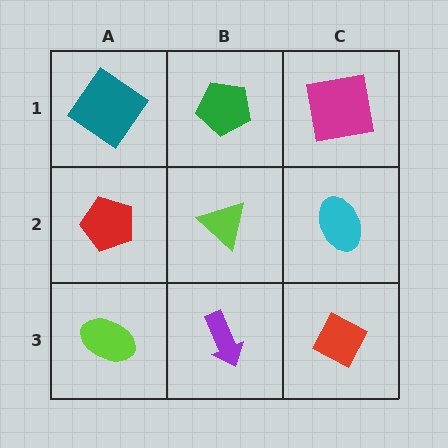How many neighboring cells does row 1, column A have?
2.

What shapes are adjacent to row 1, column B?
A lime triangle (row 2, column B), a teal diamond (row 1, column A), a magenta square (row 1, column C).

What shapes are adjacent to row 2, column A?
A teal diamond (row 1, column A), a lime ellipse (row 3, column A), a lime triangle (row 2, column B).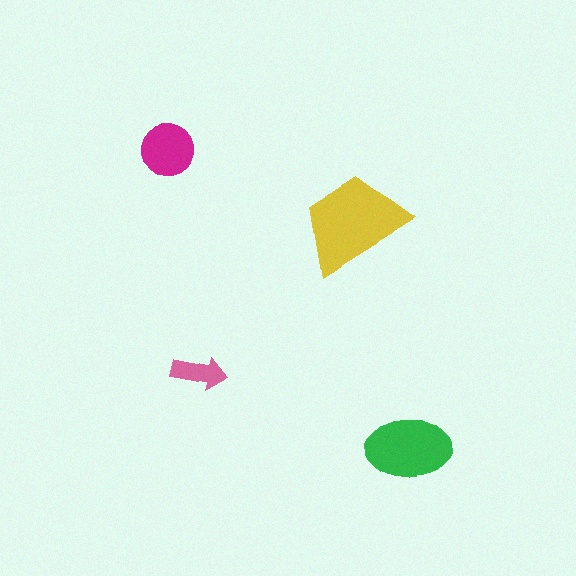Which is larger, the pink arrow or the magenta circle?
The magenta circle.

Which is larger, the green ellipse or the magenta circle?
The green ellipse.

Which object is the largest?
The yellow trapezoid.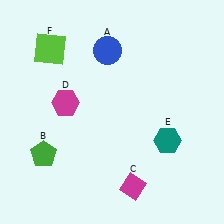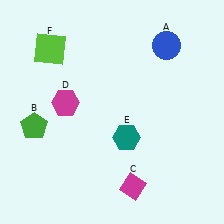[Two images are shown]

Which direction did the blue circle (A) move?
The blue circle (A) moved right.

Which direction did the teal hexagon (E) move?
The teal hexagon (E) moved left.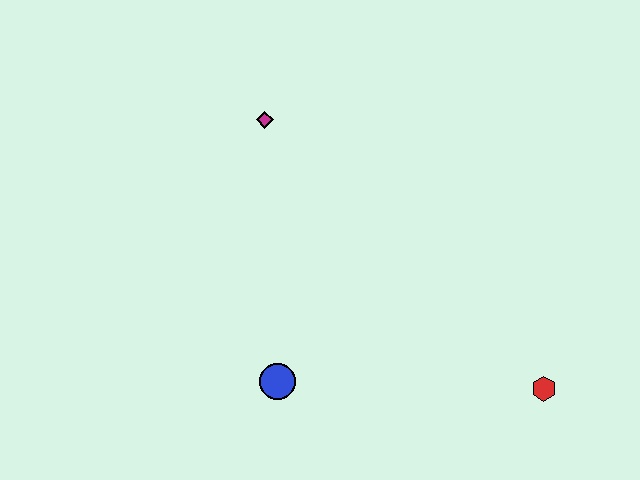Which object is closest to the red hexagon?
The blue circle is closest to the red hexagon.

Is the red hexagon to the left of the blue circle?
No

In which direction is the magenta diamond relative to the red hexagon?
The magenta diamond is to the left of the red hexagon.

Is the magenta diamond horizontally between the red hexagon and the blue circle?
No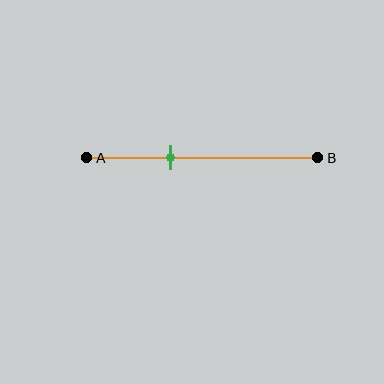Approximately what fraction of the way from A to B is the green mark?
The green mark is approximately 35% of the way from A to B.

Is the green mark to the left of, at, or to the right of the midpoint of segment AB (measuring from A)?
The green mark is to the left of the midpoint of segment AB.